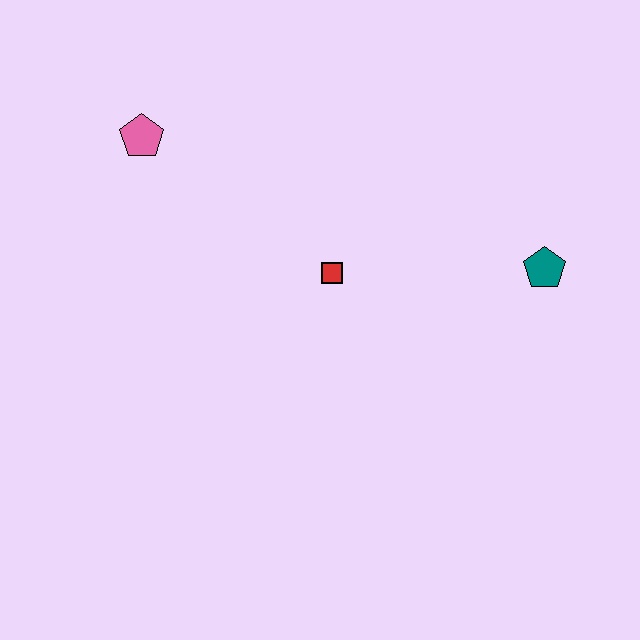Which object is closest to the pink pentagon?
The red square is closest to the pink pentagon.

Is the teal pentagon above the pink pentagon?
No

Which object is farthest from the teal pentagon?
The pink pentagon is farthest from the teal pentagon.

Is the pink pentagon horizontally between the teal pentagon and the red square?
No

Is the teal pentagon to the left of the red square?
No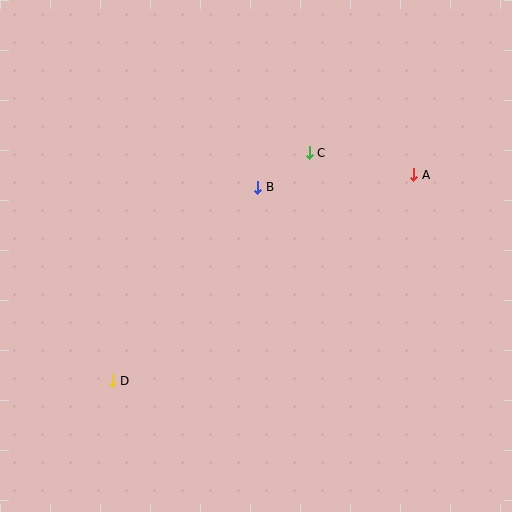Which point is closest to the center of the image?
Point B at (258, 187) is closest to the center.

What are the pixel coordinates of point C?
Point C is at (309, 153).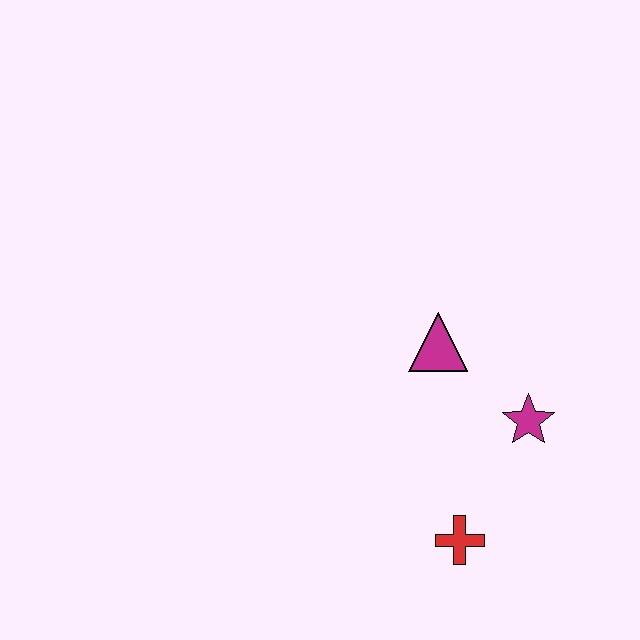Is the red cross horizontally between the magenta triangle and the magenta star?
Yes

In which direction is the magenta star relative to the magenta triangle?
The magenta star is to the right of the magenta triangle.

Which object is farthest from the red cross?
The magenta triangle is farthest from the red cross.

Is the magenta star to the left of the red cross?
No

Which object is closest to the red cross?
The magenta star is closest to the red cross.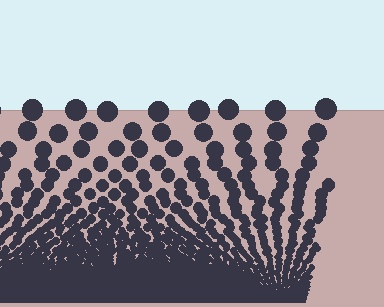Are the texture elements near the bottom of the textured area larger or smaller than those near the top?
Smaller. The gradient is inverted — elements near the bottom are smaller and denser.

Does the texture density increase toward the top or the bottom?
Density increases toward the bottom.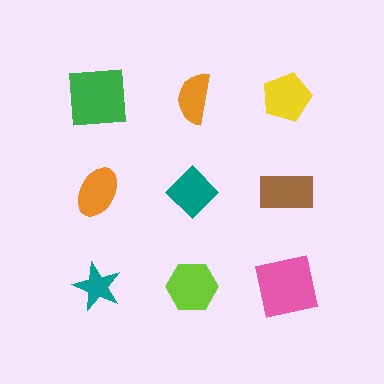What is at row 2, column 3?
A brown rectangle.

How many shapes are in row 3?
3 shapes.